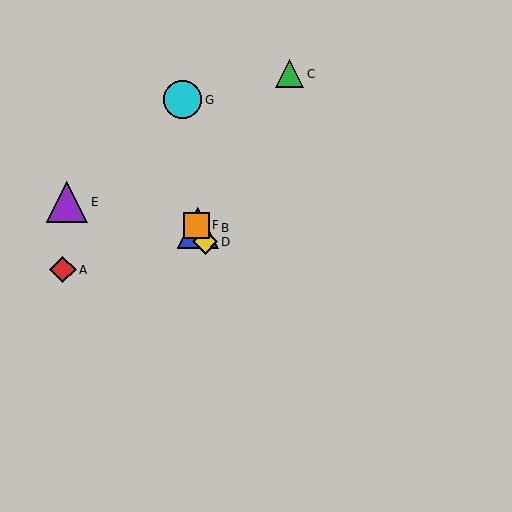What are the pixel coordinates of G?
Object G is at (182, 100).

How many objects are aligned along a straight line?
3 objects (B, D, F) are aligned along a straight line.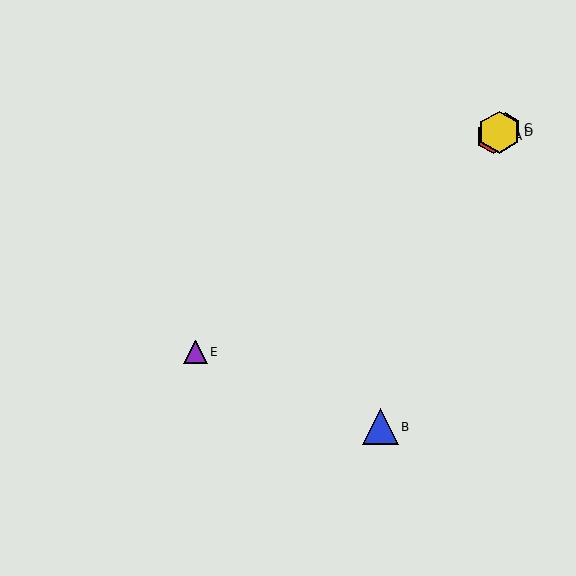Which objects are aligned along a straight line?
Objects A, C, D, E are aligned along a straight line.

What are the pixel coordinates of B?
Object B is at (380, 427).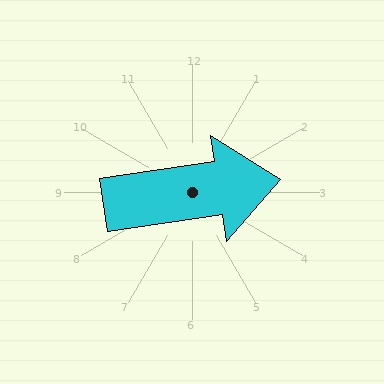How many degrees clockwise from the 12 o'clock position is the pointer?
Approximately 82 degrees.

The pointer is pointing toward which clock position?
Roughly 3 o'clock.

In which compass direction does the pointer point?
East.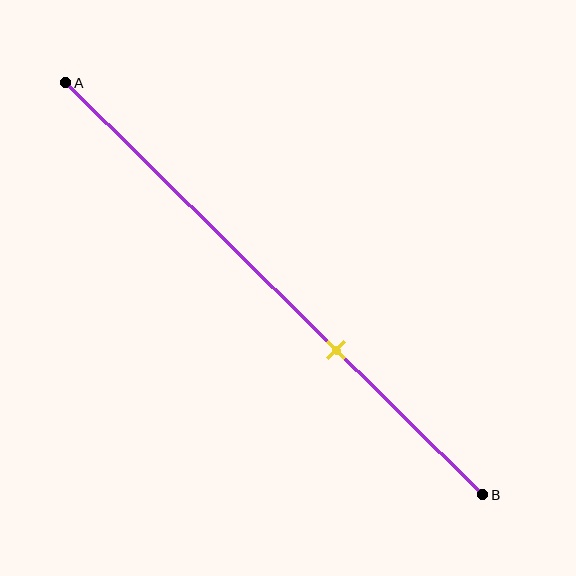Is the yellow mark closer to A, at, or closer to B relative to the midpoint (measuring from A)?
The yellow mark is closer to point B than the midpoint of segment AB.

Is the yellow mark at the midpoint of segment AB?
No, the mark is at about 65% from A, not at the 50% midpoint.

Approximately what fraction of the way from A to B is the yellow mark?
The yellow mark is approximately 65% of the way from A to B.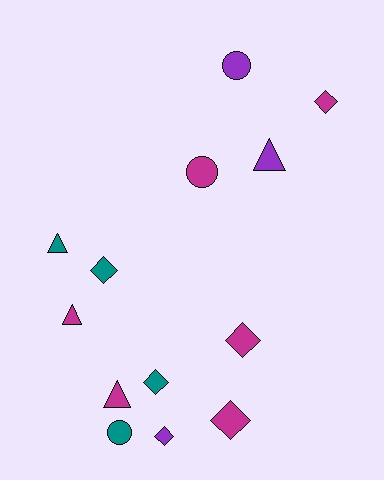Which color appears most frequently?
Magenta, with 6 objects.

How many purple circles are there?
There is 1 purple circle.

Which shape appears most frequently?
Diamond, with 6 objects.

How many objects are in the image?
There are 13 objects.